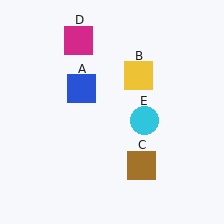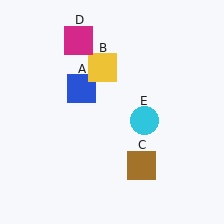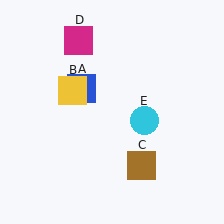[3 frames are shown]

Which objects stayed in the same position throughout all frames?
Blue square (object A) and brown square (object C) and magenta square (object D) and cyan circle (object E) remained stationary.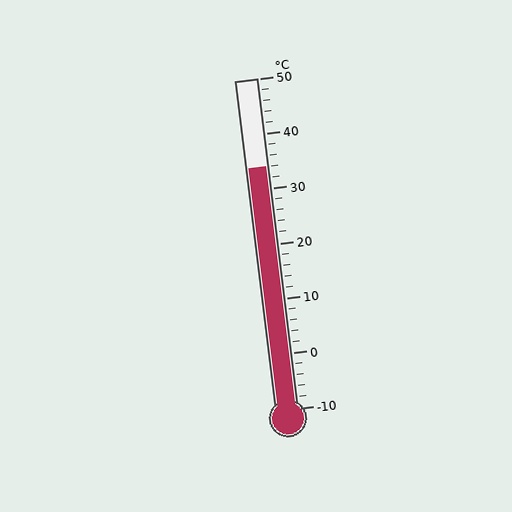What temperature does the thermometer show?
The thermometer shows approximately 34°C.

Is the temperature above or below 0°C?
The temperature is above 0°C.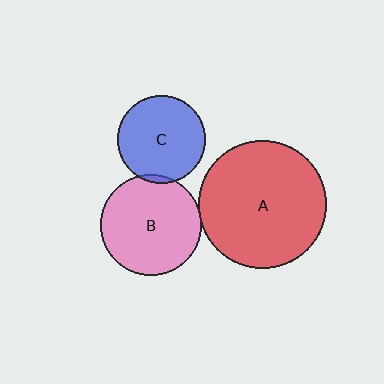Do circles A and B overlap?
Yes.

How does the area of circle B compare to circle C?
Approximately 1.3 times.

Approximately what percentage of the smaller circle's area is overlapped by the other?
Approximately 5%.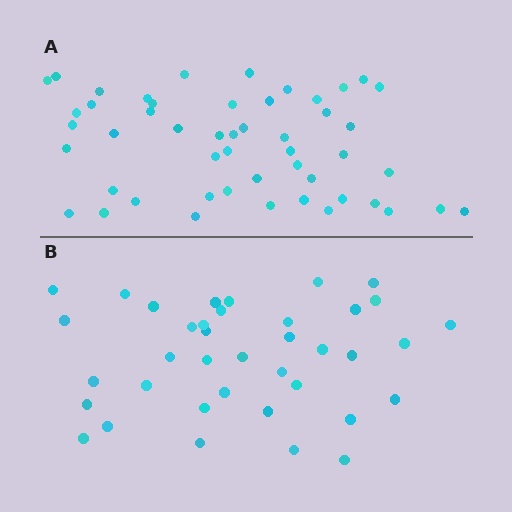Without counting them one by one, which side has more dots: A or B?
Region A (the top region) has more dots.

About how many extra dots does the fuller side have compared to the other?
Region A has roughly 12 or so more dots than region B.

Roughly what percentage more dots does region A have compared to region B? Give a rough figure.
About 30% more.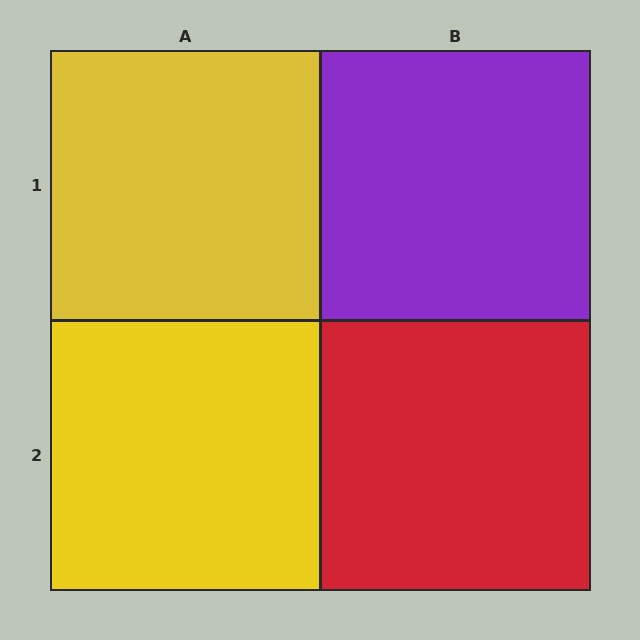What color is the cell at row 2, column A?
Yellow.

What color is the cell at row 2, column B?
Red.